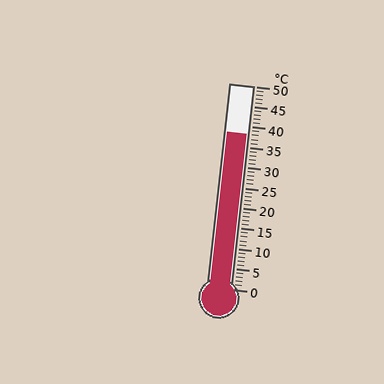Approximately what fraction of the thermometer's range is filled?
The thermometer is filled to approximately 75% of its range.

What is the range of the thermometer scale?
The thermometer scale ranges from 0°C to 50°C.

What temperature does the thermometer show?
The thermometer shows approximately 38°C.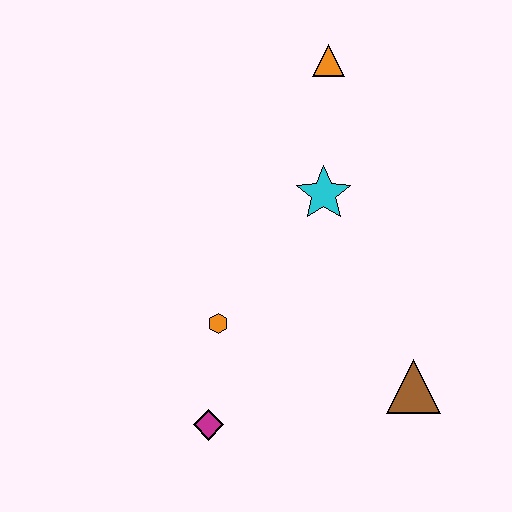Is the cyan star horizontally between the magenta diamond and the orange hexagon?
No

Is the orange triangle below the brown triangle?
No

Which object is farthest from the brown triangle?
The orange triangle is farthest from the brown triangle.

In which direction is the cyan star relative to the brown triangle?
The cyan star is above the brown triangle.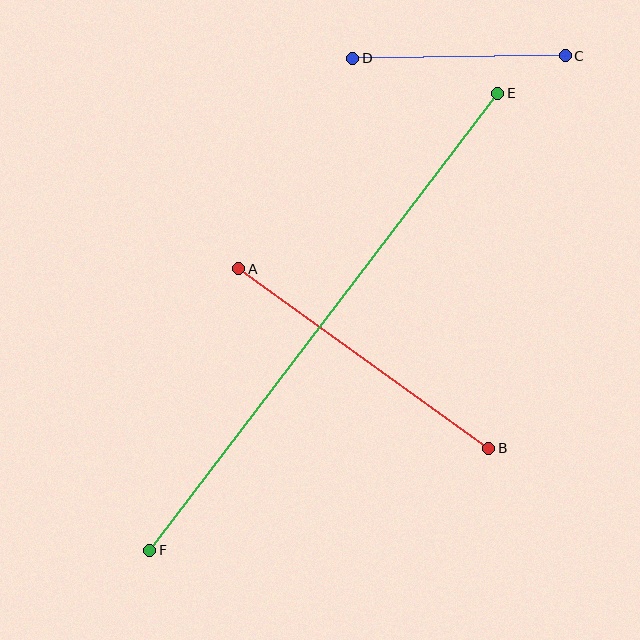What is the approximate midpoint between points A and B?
The midpoint is at approximately (364, 359) pixels.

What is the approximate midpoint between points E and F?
The midpoint is at approximately (324, 322) pixels.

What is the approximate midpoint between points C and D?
The midpoint is at approximately (459, 57) pixels.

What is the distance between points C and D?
The distance is approximately 212 pixels.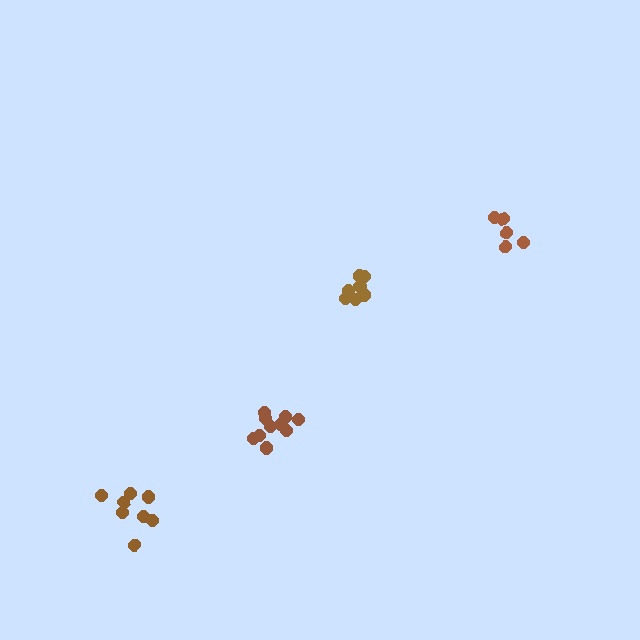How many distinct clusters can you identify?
There are 4 distinct clusters.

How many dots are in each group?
Group 1: 5 dots, Group 2: 10 dots, Group 3: 7 dots, Group 4: 9 dots (31 total).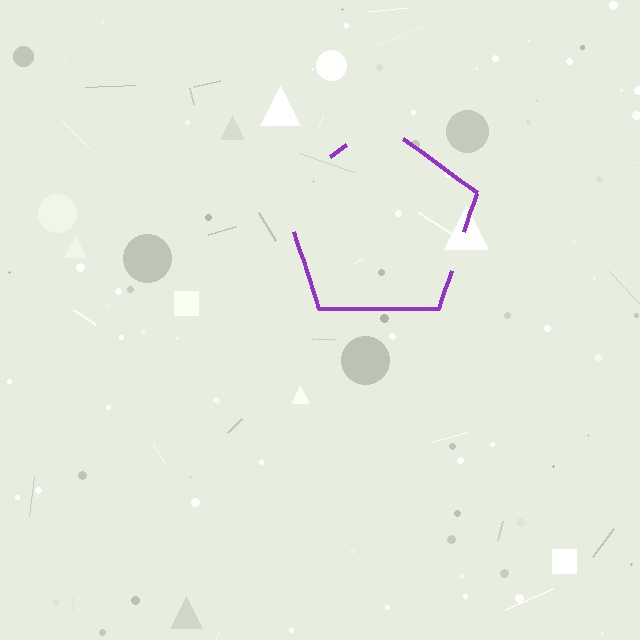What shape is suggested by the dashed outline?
The dashed outline suggests a pentagon.